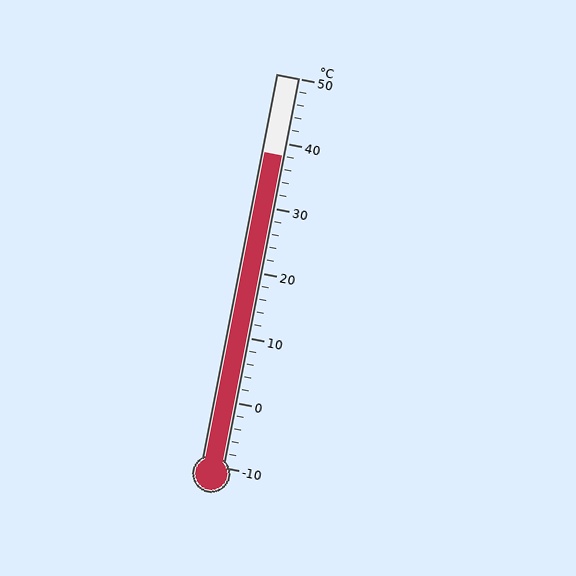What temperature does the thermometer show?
The thermometer shows approximately 38°C.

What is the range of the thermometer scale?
The thermometer scale ranges from -10°C to 50°C.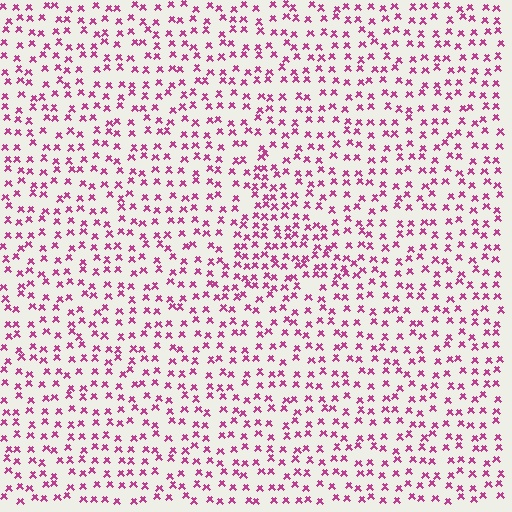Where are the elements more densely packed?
The elements are more densely packed inside the triangle boundary.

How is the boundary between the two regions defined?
The boundary is defined by a change in element density (approximately 1.6x ratio). All elements are the same color, size, and shape.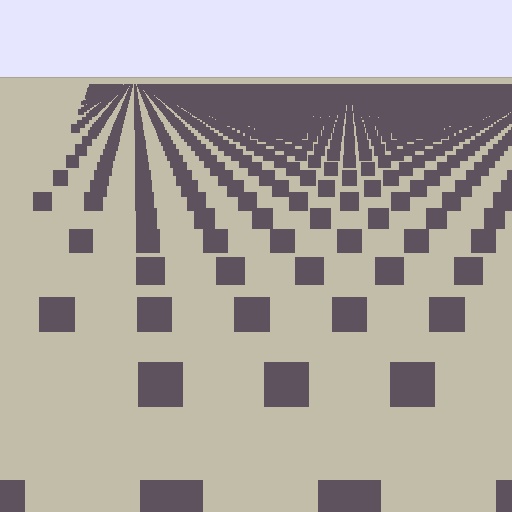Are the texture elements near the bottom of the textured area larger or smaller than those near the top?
Larger. Near the bottom, elements are closer to the viewer and appear at a bigger on-screen size.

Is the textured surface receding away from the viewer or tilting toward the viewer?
The surface is receding away from the viewer. Texture elements get smaller and denser toward the top.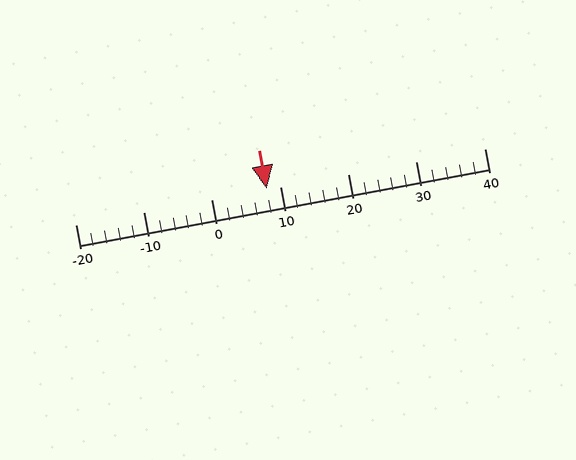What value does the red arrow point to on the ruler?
The red arrow points to approximately 8.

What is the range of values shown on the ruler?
The ruler shows values from -20 to 40.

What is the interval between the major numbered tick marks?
The major tick marks are spaced 10 units apart.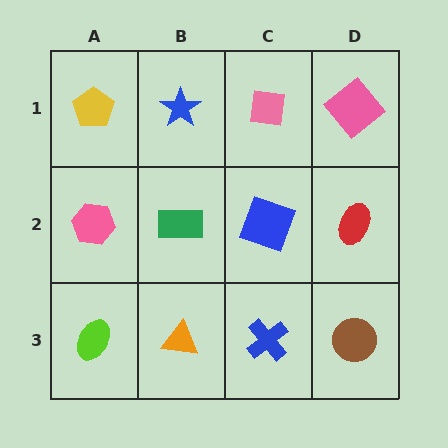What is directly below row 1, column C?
A blue square.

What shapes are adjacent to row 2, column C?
A pink square (row 1, column C), a blue cross (row 3, column C), a green rectangle (row 2, column B), a red ellipse (row 2, column D).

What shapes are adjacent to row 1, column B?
A green rectangle (row 2, column B), a yellow pentagon (row 1, column A), a pink square (row 1, column C).